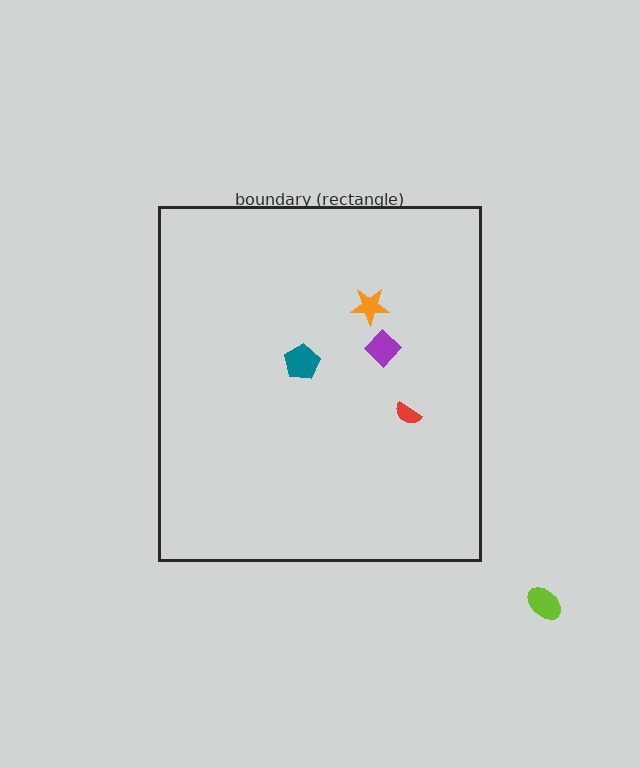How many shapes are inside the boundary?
4 inside, 1 outside.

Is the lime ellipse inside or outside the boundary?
Outside.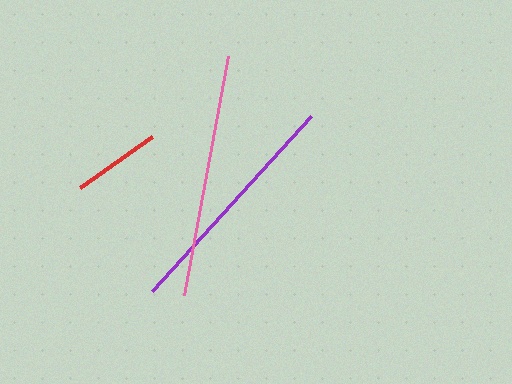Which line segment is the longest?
The pink line is the longest at approximately 243 pixels.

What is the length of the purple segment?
The purple segment is approximately 237 pixels long.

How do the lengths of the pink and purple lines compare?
The pink and purple lines are approximately the same length.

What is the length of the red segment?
The red segment is approximately 88 pixels long.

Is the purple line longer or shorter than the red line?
The purple line is longer than the red line.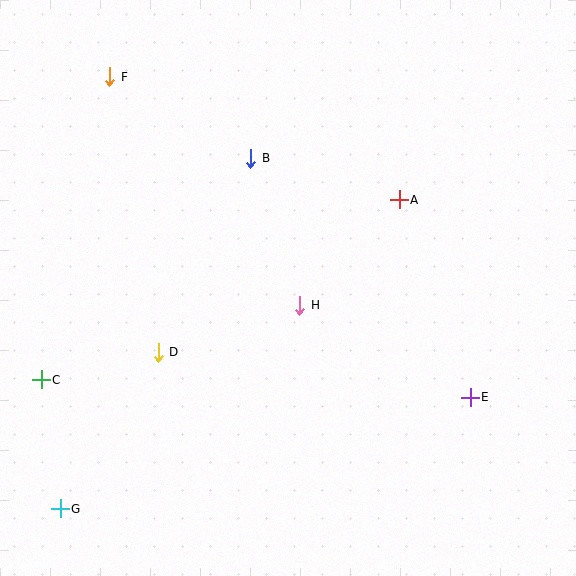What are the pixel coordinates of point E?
Point E is at (470, 397).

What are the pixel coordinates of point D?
Point D is at (158, 352).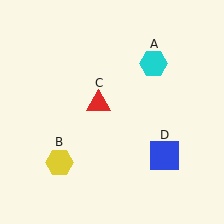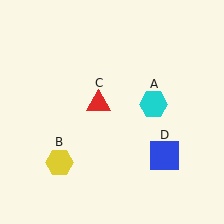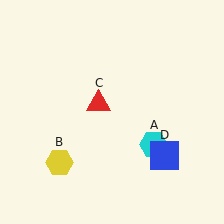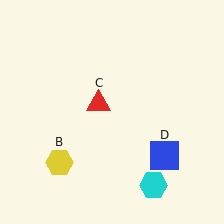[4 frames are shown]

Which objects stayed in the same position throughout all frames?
Yellow hexagon (object B) and red triangle (object C) and blue square (object D) remained stationary.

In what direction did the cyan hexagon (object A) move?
The cyan hexagon (object A) moved down.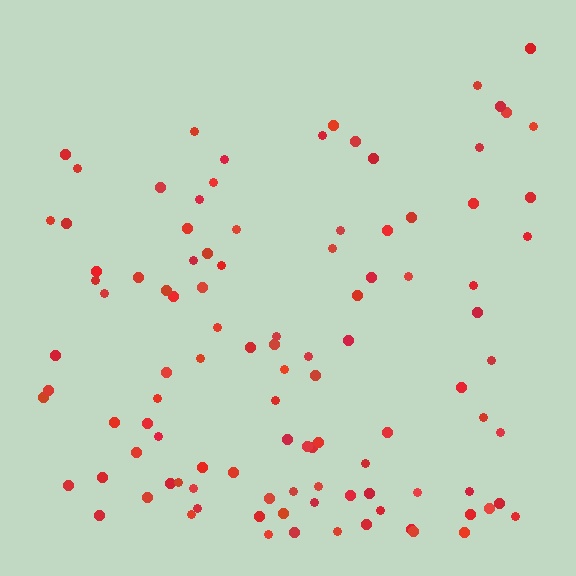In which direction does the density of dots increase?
From top to bottom, with the bottom side densest.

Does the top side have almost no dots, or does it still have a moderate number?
Still a moderate number, just noticeably fewer than the bottom.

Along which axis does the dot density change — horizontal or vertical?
Vertical.